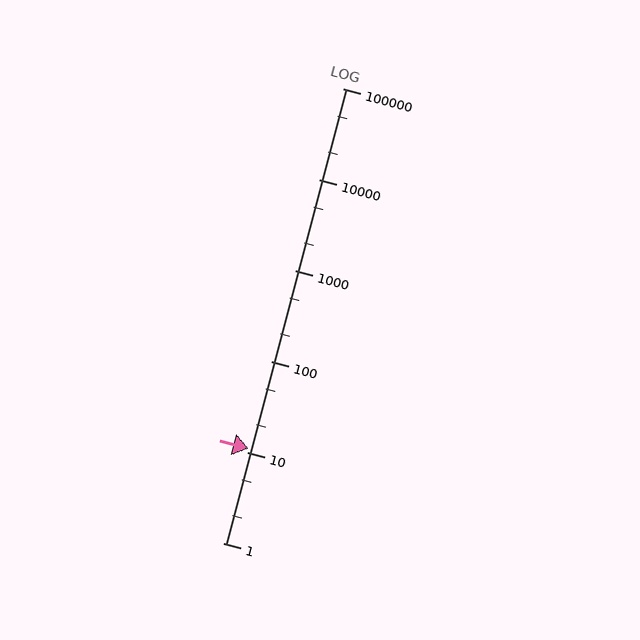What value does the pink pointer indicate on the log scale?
The pointer indicates approximately 11.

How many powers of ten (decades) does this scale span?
The scale spans 5 decades, from 1 to 100000.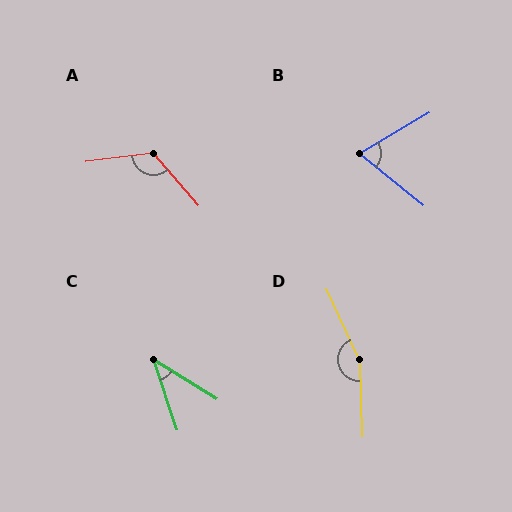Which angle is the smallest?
C, at approximately 40 degrees.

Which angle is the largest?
D, at approximately 157 degrees.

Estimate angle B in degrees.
Approximately 70 degrees.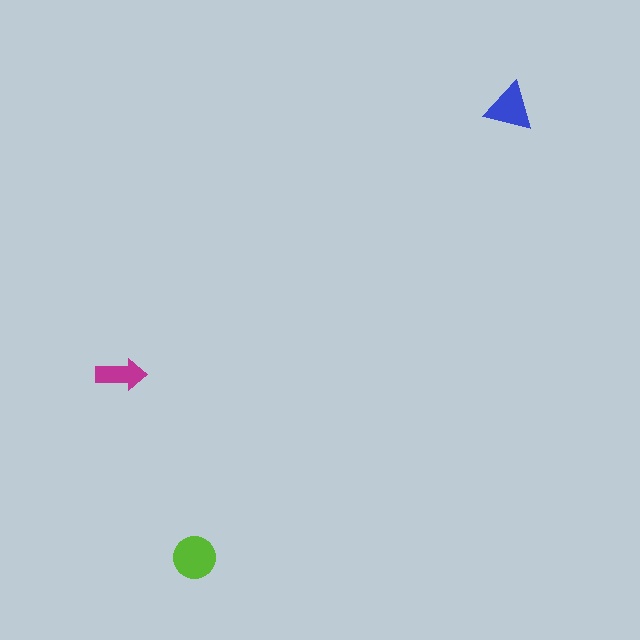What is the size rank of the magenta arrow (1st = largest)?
3rd.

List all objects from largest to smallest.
The lime circle, the blue triangle, the magenta arrow.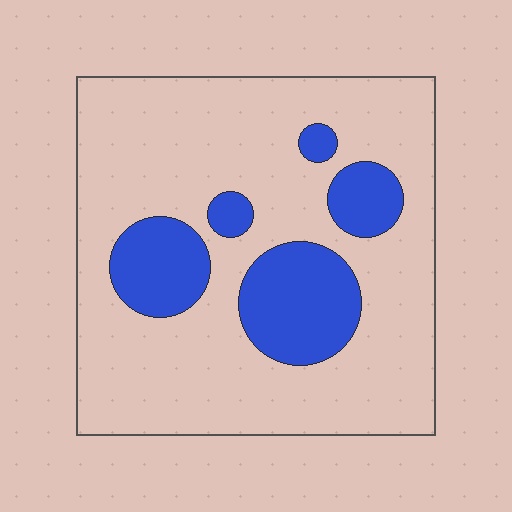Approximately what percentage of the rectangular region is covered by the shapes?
Approximately 20%.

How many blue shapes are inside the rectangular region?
5.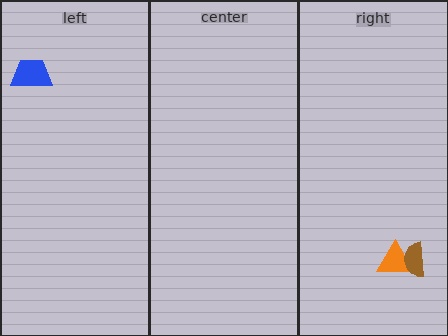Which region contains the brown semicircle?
The right region.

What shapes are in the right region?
The orange triangle, the brown semicircle.